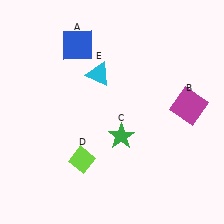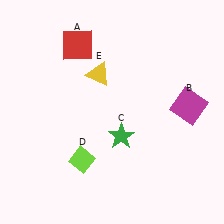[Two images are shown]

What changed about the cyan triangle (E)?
In Image 1, E is cyan. In Image 2, it changed to yellow.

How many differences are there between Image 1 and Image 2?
There are 2 differences between the two images.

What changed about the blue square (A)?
In Image 1, A is blue. In Image 2, it changed to red.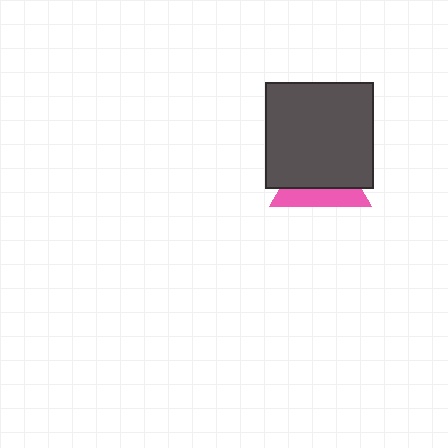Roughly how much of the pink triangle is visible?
A small part of it is visible (roughly 36%).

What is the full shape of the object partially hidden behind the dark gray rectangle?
The partially hidden object is a pink triangle.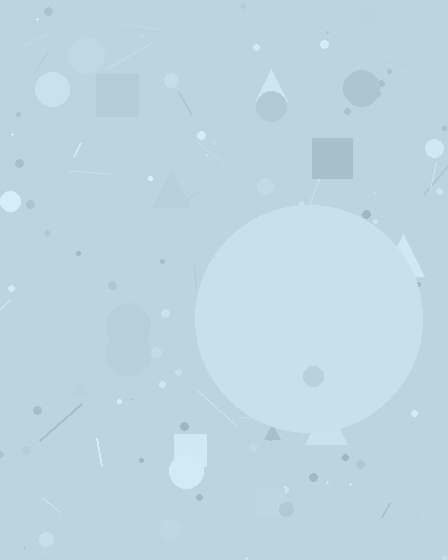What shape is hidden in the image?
A circle is hidden in the image.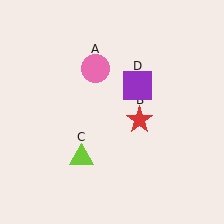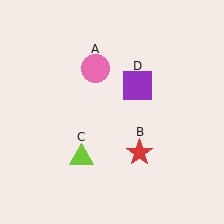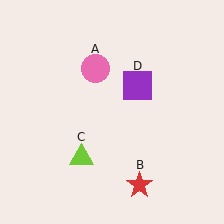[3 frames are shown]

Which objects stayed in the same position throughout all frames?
Pink circle (object A) and lime triangle (object C) and purple square (object D) remained stationary.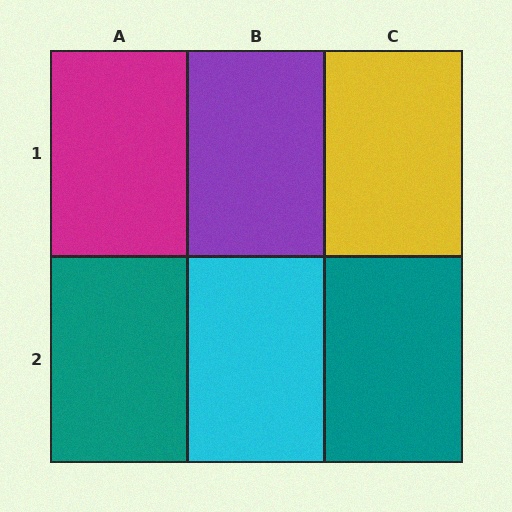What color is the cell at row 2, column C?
Teal.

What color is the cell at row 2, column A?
Teal.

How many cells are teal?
2 cells are teal.